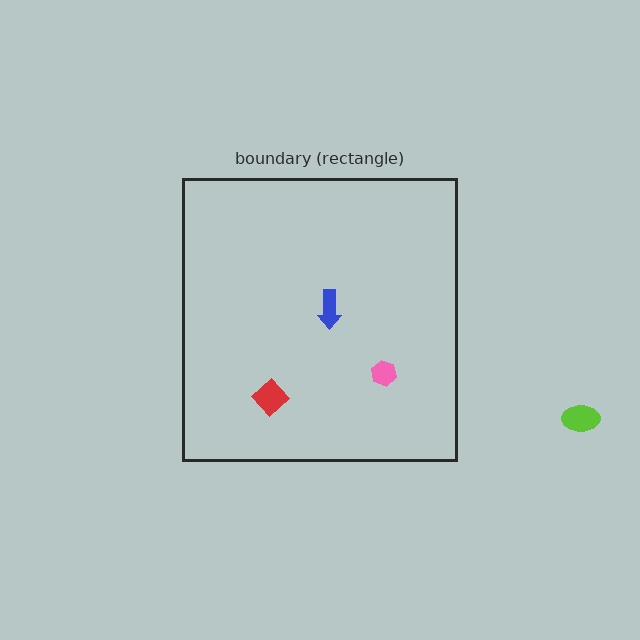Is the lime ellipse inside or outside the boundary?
Outside.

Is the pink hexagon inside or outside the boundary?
Inside.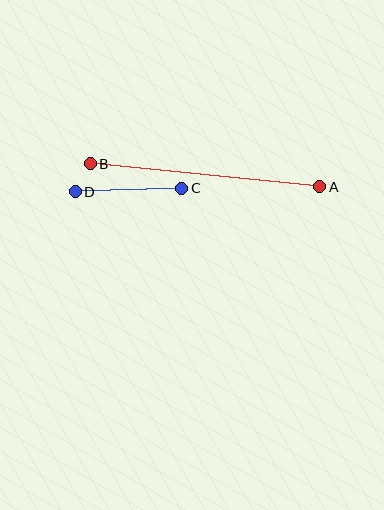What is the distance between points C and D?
The distance is approximately 106 pixels.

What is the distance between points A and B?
The distance is approximately 231 pixels.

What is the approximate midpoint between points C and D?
The midpoint is at approximately (129, 190) pixels.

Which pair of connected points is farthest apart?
Points A and B are farthest apart.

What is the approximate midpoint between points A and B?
The midpoint is at approximately (205, 175) pixels.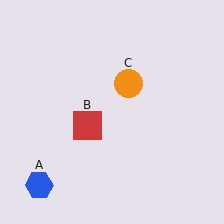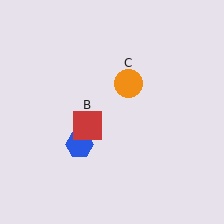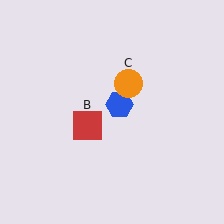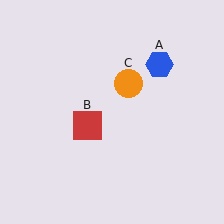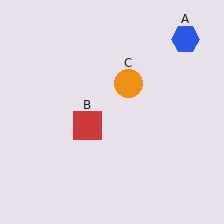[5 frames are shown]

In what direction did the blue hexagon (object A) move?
The blue hexagon (object A) moved up and to the right.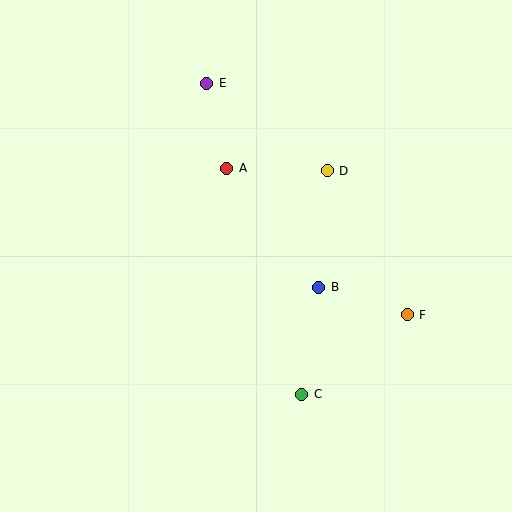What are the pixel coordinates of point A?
Point A is at (227, 168).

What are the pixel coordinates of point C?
Point C is at (302, 394).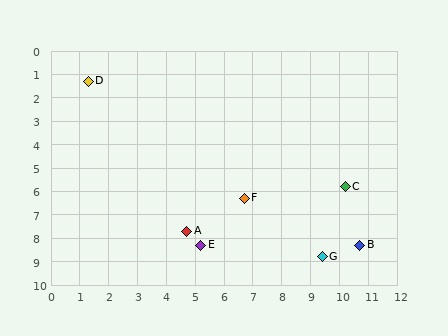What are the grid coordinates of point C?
Point C is at approximately (10.2, 5.8).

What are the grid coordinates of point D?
Point D is at approximately (1.3, 1.3).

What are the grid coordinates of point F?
Point F is at approximately (6.7, 6.3).